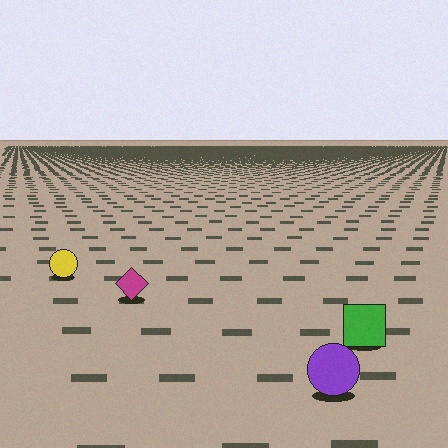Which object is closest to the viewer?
The purple circle is closest. The texture marks near it are larger and more spread out.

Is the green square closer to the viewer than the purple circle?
No. The purple circle is closer — you can tell from the texture gradient: the ground texture is coarser near it.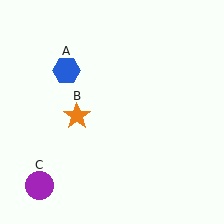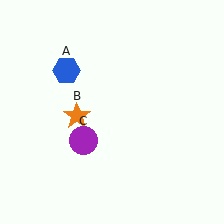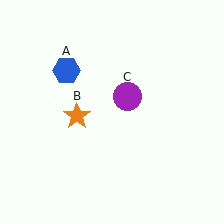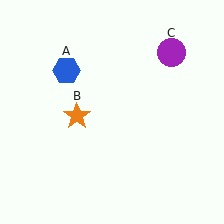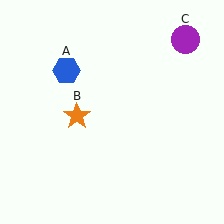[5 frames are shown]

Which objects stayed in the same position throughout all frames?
Blue hexagon (object A) and orange star (object B) remained stationary.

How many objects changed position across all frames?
1 object changed position: purple circle (object C).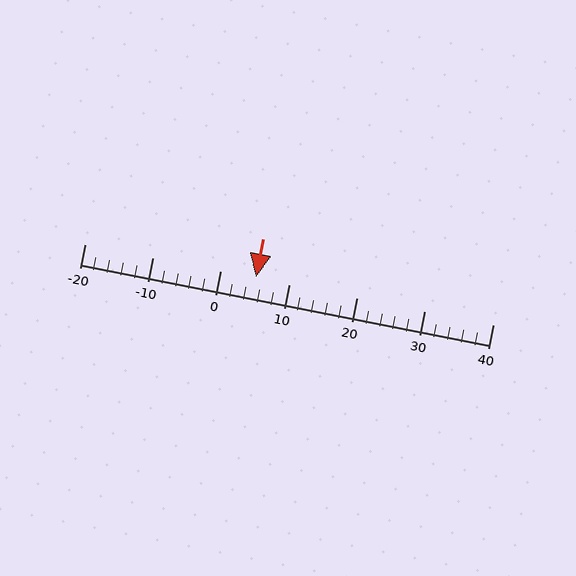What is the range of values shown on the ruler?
The ruler shows values from -20 to 40.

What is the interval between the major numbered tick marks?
The major tick marks are spaced 10 units apart.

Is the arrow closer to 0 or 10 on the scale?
The arrow is closer to 10.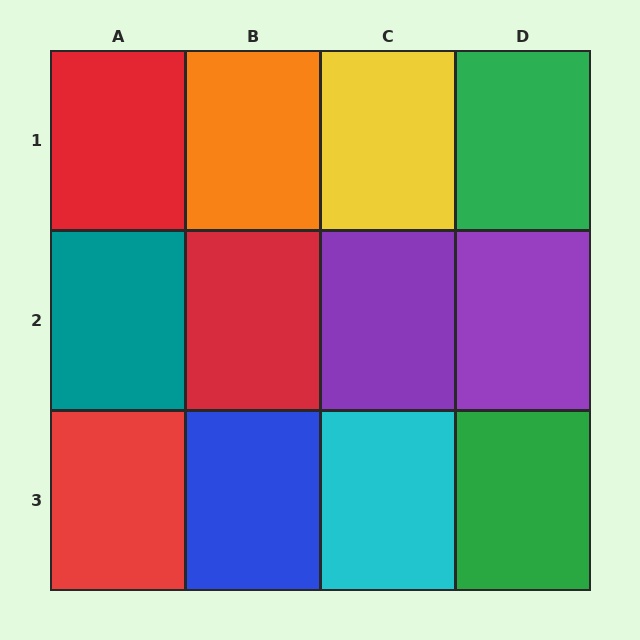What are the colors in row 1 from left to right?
Red, orange, yellow, green.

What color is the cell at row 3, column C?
Cyan.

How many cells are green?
2 cells are green.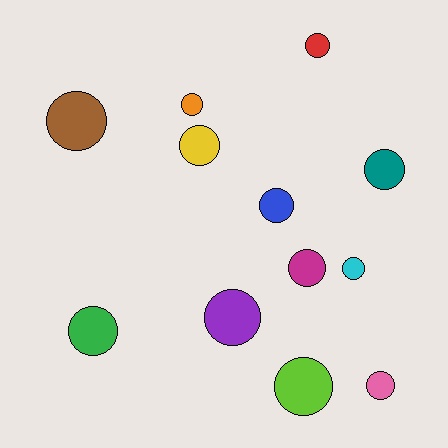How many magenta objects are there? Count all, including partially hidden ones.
There is 1 magenta object.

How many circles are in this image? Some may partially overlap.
There are 12 circles.